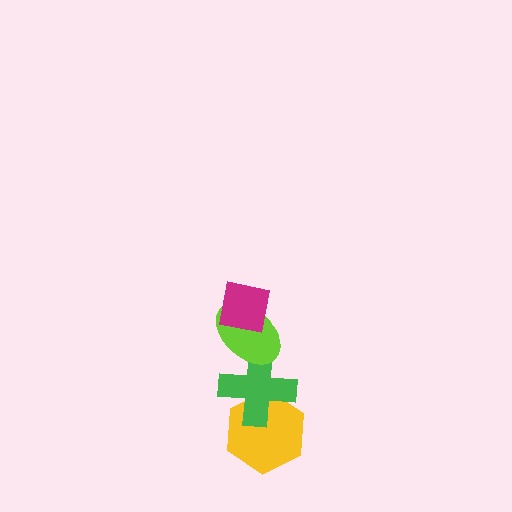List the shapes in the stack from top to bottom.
From top to bottom: the magenta square, the lime ellipse, the green cross, the yellow hexagon.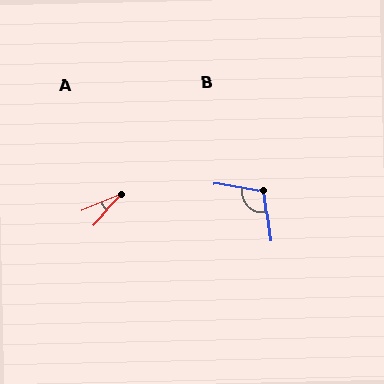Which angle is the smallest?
A, at approximately 24 degrees.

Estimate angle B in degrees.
Approximately 106 degrees.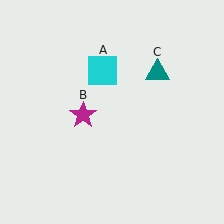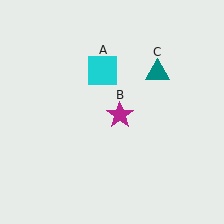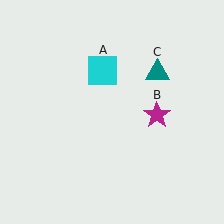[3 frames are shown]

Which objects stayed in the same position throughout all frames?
Cyan square (object A) and teal triangle (object C) remained stationary.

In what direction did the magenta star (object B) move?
The magenta star (object B) moved right.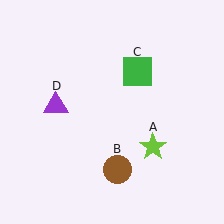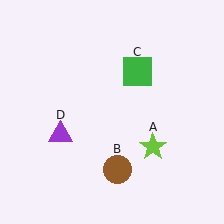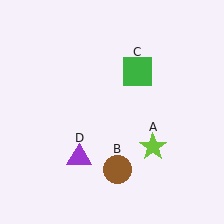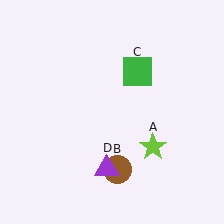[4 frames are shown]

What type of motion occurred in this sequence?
The purple triangle (object D) rotated counterclockwise around the center of the scene.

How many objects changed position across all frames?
1 object changed position: purple triangle (object D).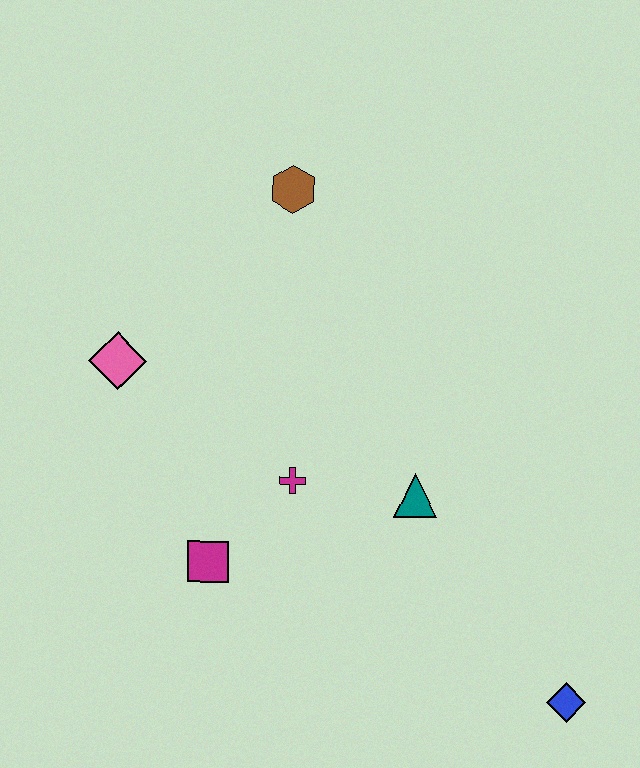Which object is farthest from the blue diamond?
The brown hexagon is farthest from the blue diamond.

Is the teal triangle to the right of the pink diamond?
Yes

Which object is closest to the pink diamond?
The magenta cross is closest to the pink diamond.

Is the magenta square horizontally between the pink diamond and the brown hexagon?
Yes